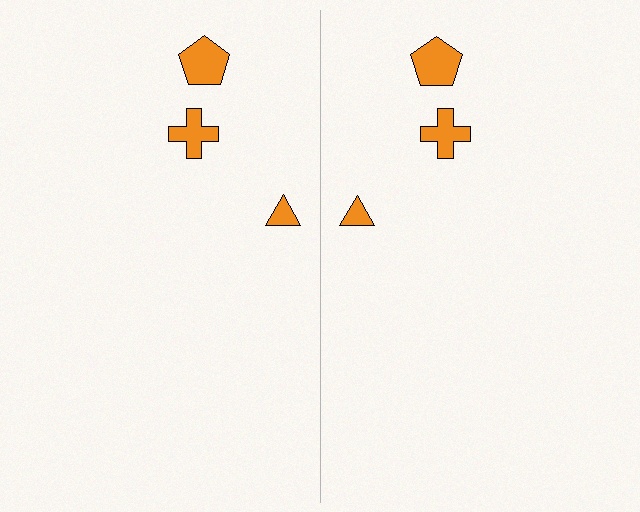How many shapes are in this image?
There are 6 shapes in this image.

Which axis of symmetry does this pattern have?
The pattern has a vertical axis of symmetry running through the center of the image.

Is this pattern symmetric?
Yes, this pattern has bilateral (reflection) symmetry.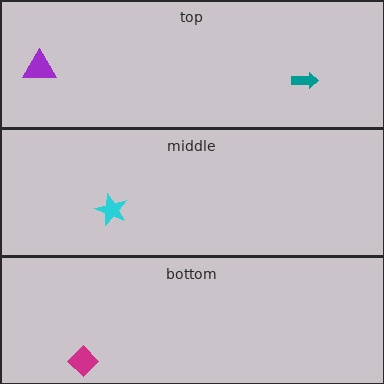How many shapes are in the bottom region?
1.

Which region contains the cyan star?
The middle region.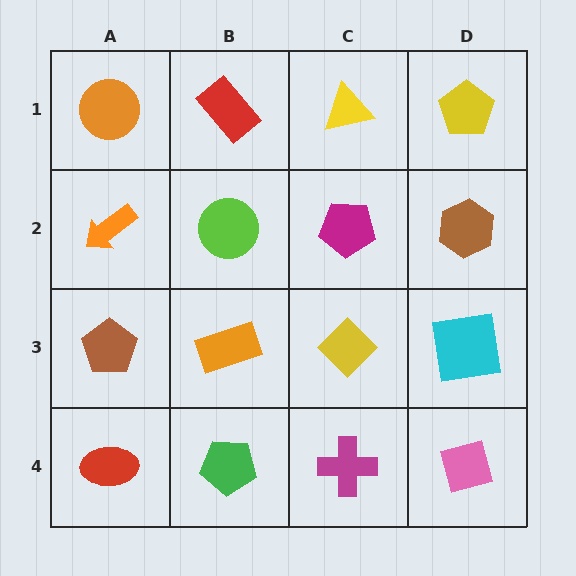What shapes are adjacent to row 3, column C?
A magenta pentagon (row 2, column C), a magenta cross (row 4, column C), an orange rectangle (row 3, column B), a cyan square (row 3, column D).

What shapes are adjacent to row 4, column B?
An orange rectangle (row 3, column B), a red ellipse (row 4, column A), a magenta cross (row 4, column C).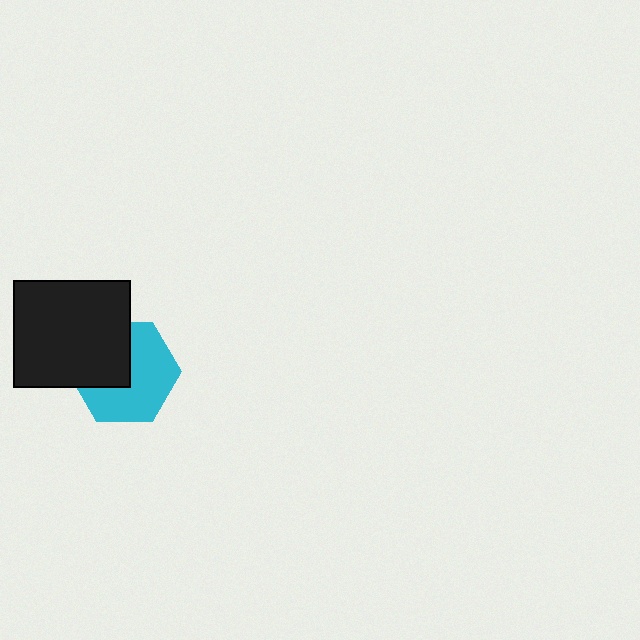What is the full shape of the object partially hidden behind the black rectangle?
The partially hidden object is a cyan hexagon.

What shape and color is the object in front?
The object in front is a black rectangle.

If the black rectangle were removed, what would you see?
You would see the complete cyan hexagon.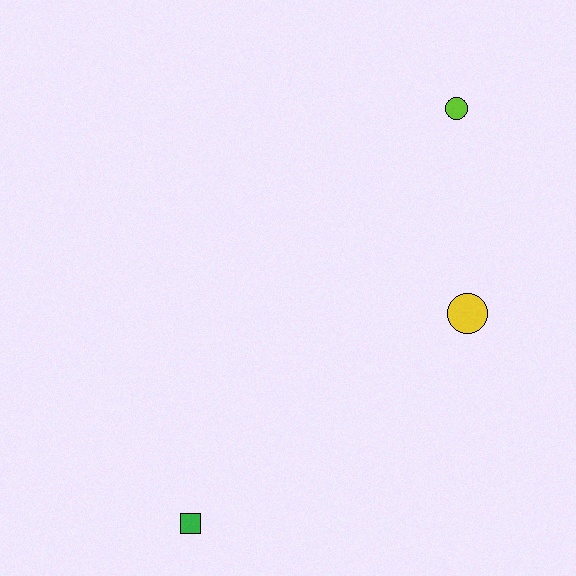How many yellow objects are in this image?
There is 1 yellow object.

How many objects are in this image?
There are 3 objects.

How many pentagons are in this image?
There are no pentagons.